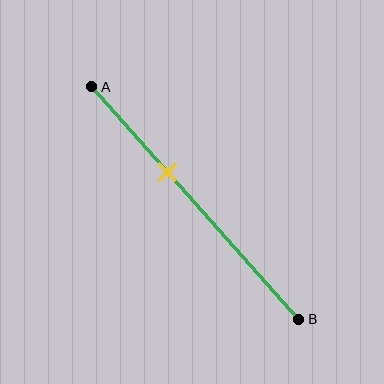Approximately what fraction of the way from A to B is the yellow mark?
The yellow mark is approximately 35% of the way from A to B.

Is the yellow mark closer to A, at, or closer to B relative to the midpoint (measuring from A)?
The yellow mark is closer to point A than the midpoint of segment AB.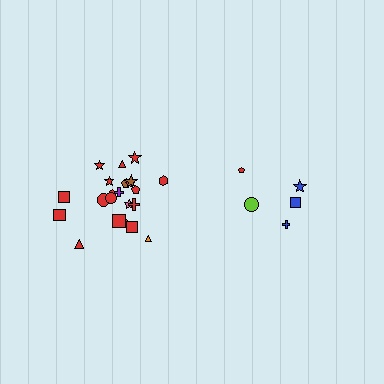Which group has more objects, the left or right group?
The left group.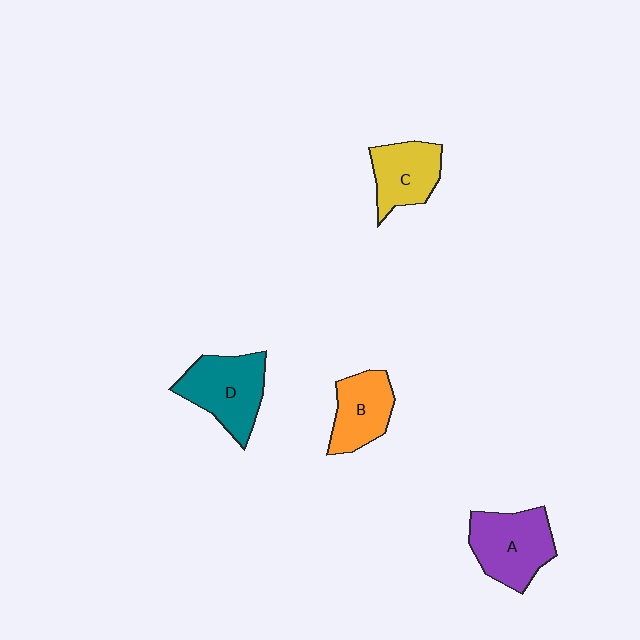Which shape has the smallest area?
Shape B (orange).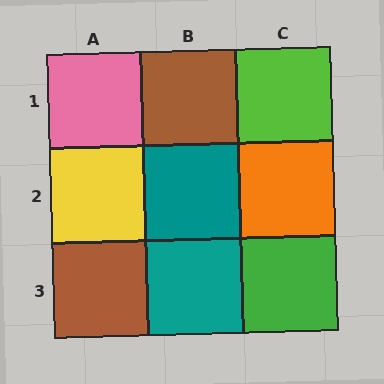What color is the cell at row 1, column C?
Lime.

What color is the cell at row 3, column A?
Brown.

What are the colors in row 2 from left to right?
Yellow, teal, orange.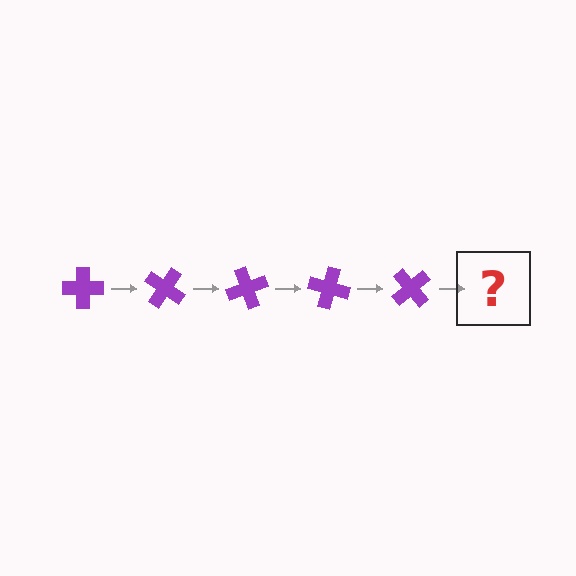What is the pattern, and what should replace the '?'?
The pattern is that the cross rotates 35 degrees each step. The '?' should be a purple cross rotated 175 degrees.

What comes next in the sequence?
The next element should be a purple cross rotated 175 degrees.